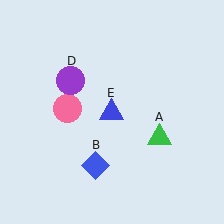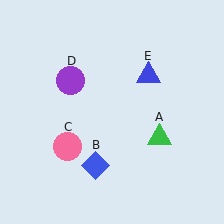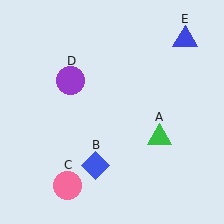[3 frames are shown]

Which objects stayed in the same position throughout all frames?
Green triangle (object A) and blue diamond (object B) and purple circle (object D) remained stationary.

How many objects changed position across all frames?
2 objects changed position: pink circle (object C), blue triangle (object E).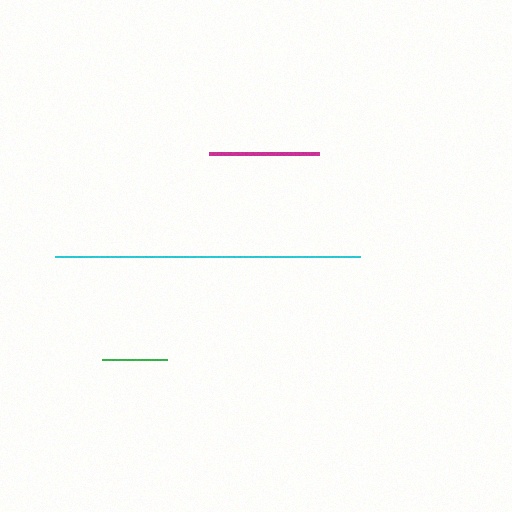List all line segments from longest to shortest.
From longest to shortest: cyan, magenta, green.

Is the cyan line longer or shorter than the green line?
The cyan line is longer than the green line.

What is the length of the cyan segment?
The cyan segment is approximately 305 pixels long.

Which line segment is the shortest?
The green line is the shortest at approximately 65 pixels.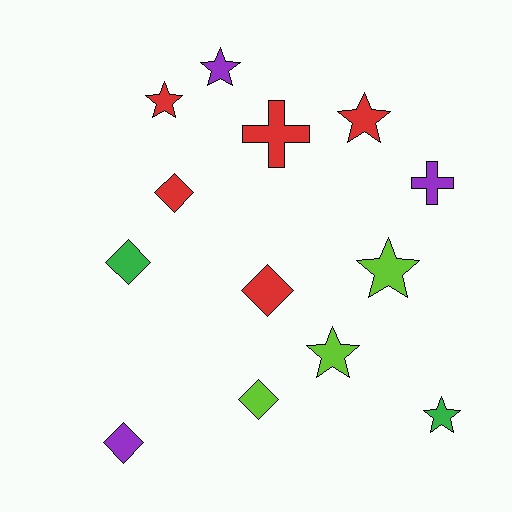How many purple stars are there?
There is 1 purple star.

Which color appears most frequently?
Red, with 5 objects.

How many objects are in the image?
There are 13 objects.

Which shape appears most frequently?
Star, with 6 objects.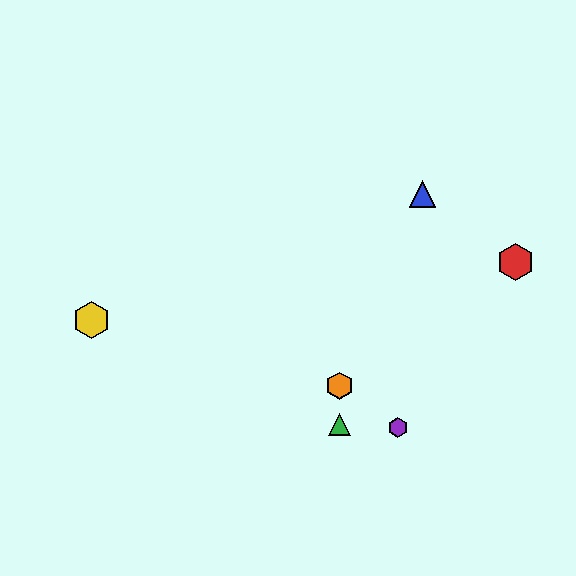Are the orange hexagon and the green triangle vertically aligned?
Yes, both are at x≈339.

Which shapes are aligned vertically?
The green triangle, the orange hexagon are aligned vertically.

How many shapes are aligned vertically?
2 shapes (the green triangle, the orange hexagon) are aligned vertically.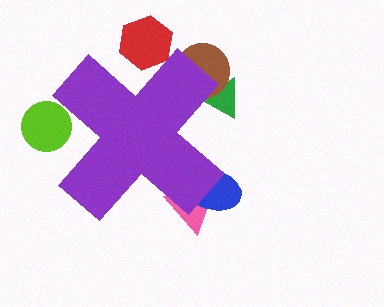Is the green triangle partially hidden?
Yes, the green triangle is partially hidden behind the purple cross.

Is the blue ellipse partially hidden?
Yes, the blue ellipse is partially hidden behind the purple cross.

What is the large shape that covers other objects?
A purple cross.